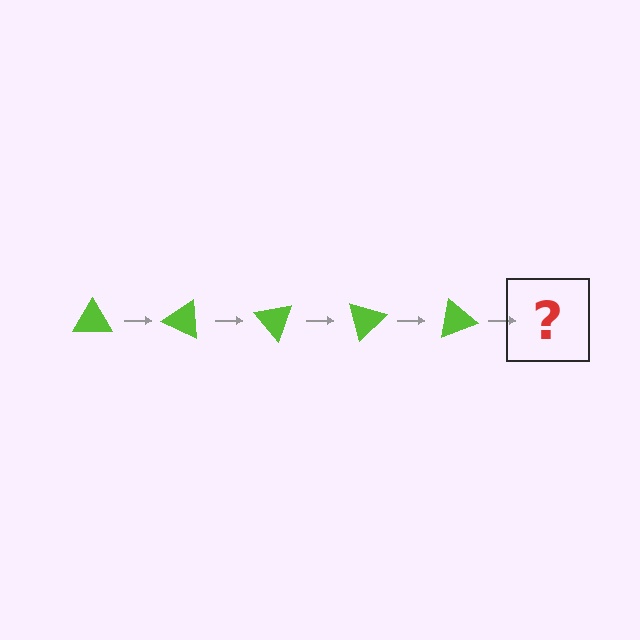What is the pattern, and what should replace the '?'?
The pattern is that the triangle rotates 25 degrees each step. The '?' should be a lime triangle rotated 125 degrees.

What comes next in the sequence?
The next element should be a lime triangle rotated 125 degrees.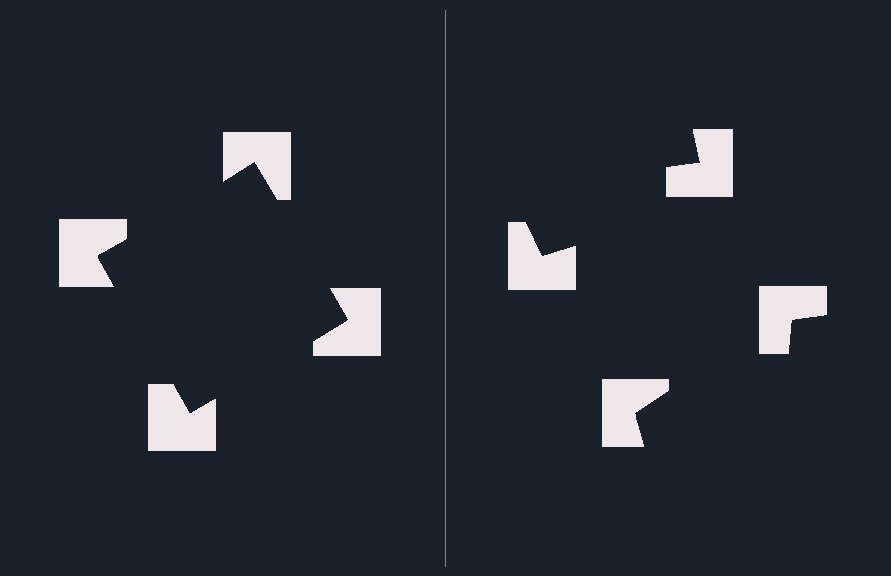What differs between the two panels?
The notched squares are positioned identically on both sides; only the wedge orientations differ. On the left they align to a square; on the right they are misaligned.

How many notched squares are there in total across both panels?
8 — 4 on each side.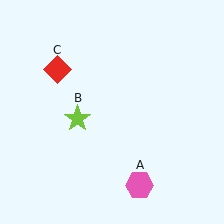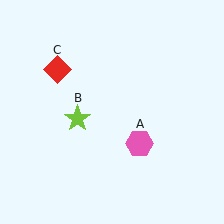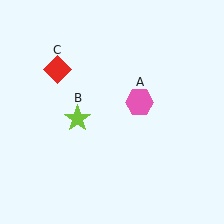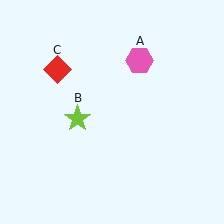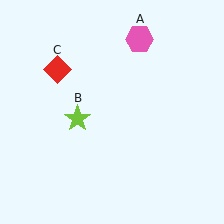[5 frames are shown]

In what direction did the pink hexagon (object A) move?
The pink hexagon (object A) moved up.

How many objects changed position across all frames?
1 object changed position: pink hexagon (object A).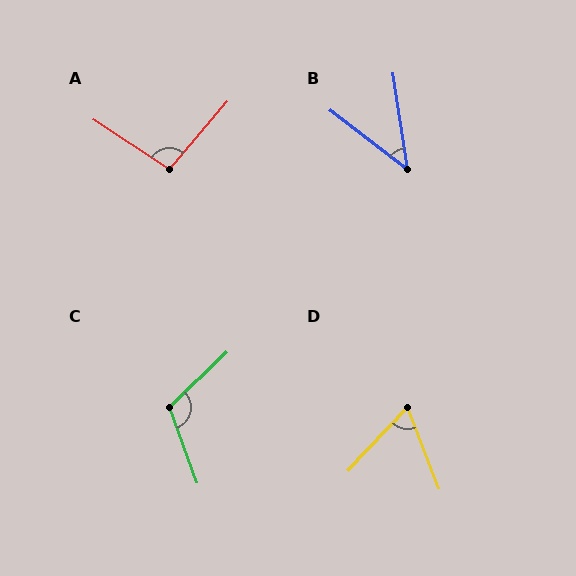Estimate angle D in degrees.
Approximately 64 degrees.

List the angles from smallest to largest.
B (44°), D (64°), A (97°), C (114°).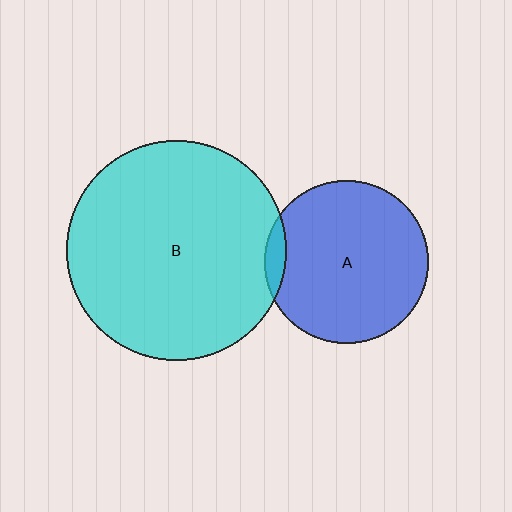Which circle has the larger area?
Circle B (cyan).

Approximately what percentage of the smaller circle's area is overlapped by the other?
Approximately 5%.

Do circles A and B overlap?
Yes.